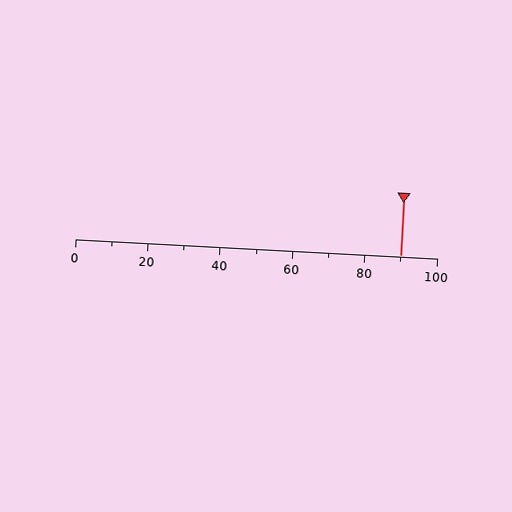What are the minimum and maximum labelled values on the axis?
The axis runs from 0 to 100.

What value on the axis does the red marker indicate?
The marker indicates approximately 90.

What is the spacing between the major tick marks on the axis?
The major ticks are spaced 20 apart.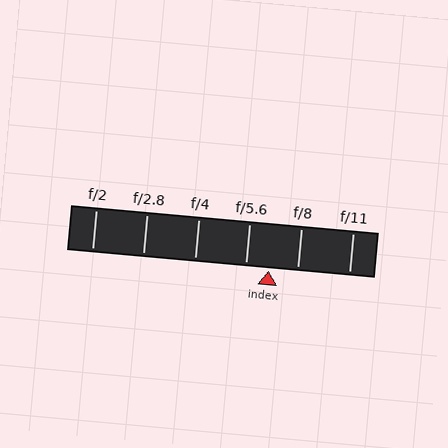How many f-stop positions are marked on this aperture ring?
There are 6 f-stop positions marked.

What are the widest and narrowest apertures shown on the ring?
The widest aperture shown is f/2 and the narrowest is f/11.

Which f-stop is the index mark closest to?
The index mark is closest to f/5.6.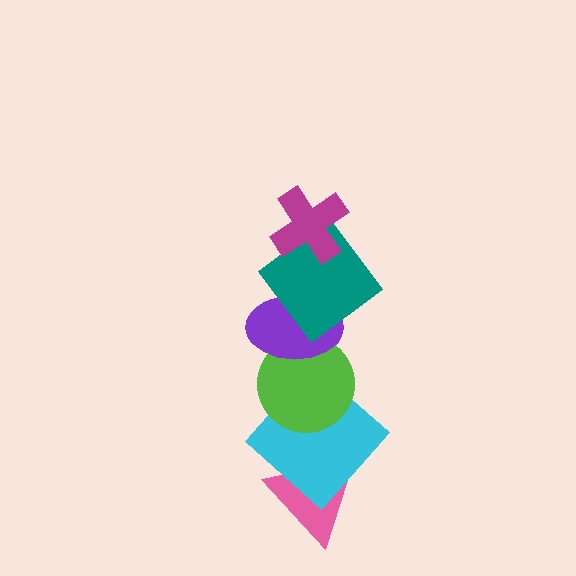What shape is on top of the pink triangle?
The cyan diamond is on top of the pink triangle.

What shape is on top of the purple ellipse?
The teal diamond is on top of the purple ellipse.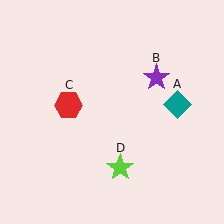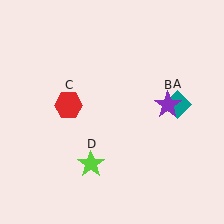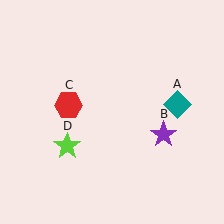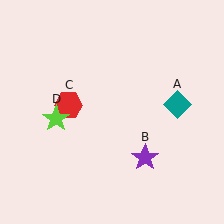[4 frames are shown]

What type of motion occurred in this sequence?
The purple star (object B), lime star (object D) rotated clockwise around the center of the scene.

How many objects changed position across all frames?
2 objects changed position: purple star (object B), lime star (object D).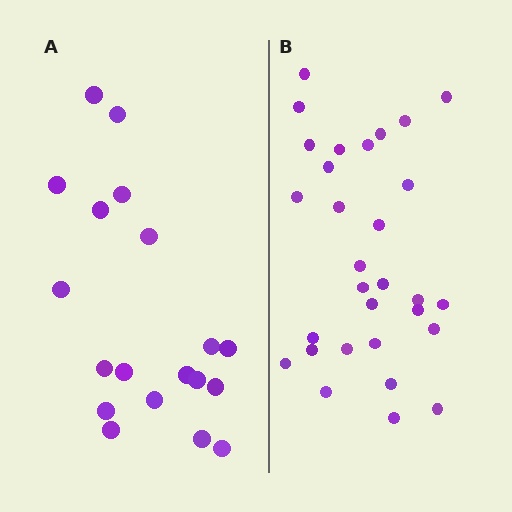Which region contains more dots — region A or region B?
Region B (the right region) has more dots.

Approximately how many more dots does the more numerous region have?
Region B has roughly 12 or so more dots than region A.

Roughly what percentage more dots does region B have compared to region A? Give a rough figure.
About 60% more.